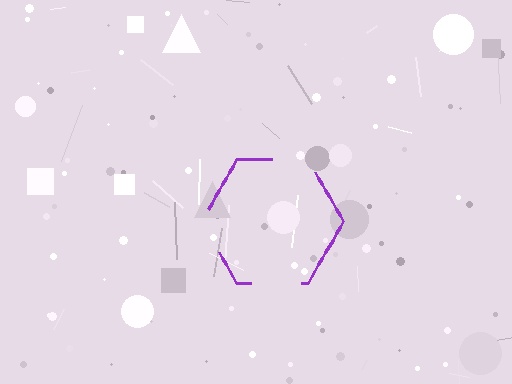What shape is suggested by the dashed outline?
The dashed outline suggests a hexagon.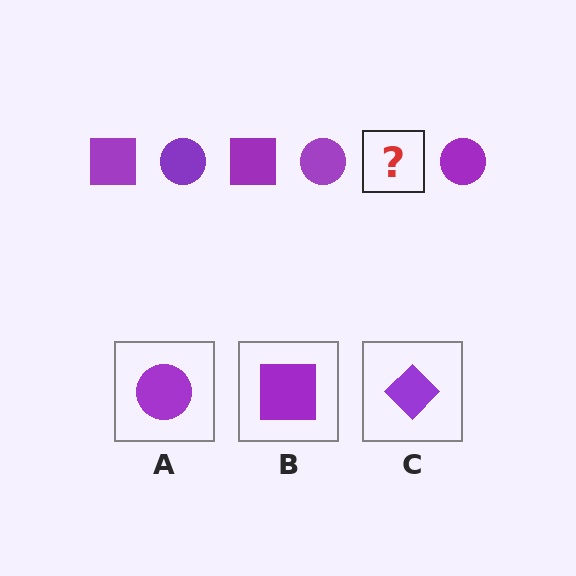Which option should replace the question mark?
Option B.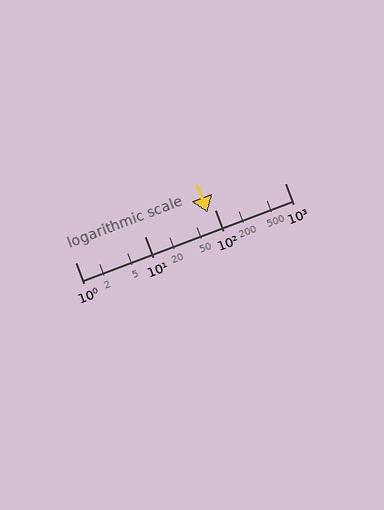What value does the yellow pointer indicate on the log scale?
The pointer indicates approximately 79.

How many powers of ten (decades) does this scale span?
The scale spans 3 decades, from 1 to 1000.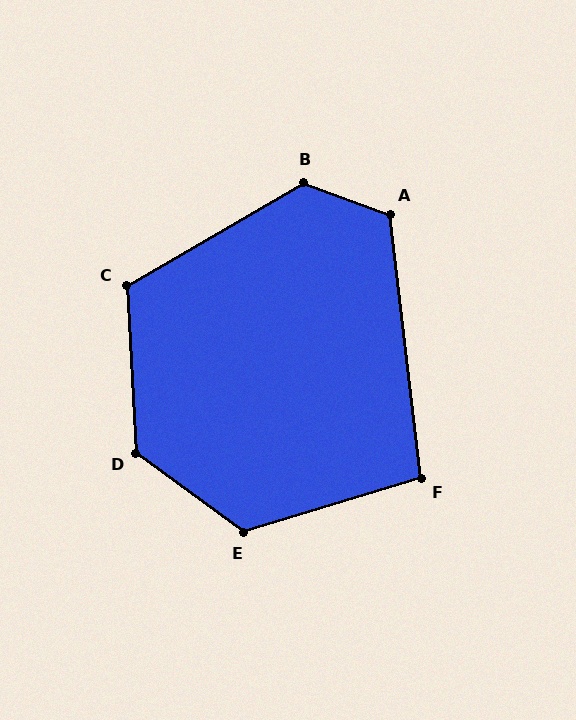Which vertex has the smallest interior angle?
F, at approximately 100 degrees.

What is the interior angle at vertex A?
Approximately 117 degrees (obtuse).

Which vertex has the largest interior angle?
B, at approximately 130 degrees.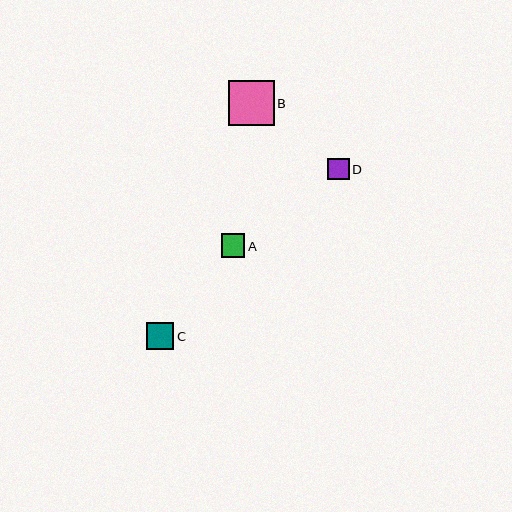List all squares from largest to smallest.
From largest to smallest: B, C, A, D.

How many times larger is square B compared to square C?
Square B is approximately 1.7 times the size of square C.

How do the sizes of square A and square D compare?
Square A and square D are approximately the same size.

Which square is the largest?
Square B is the largest with a size of approximately 46 pixels.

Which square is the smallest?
Square D is the smallest with a size of approximately 22 pixels.